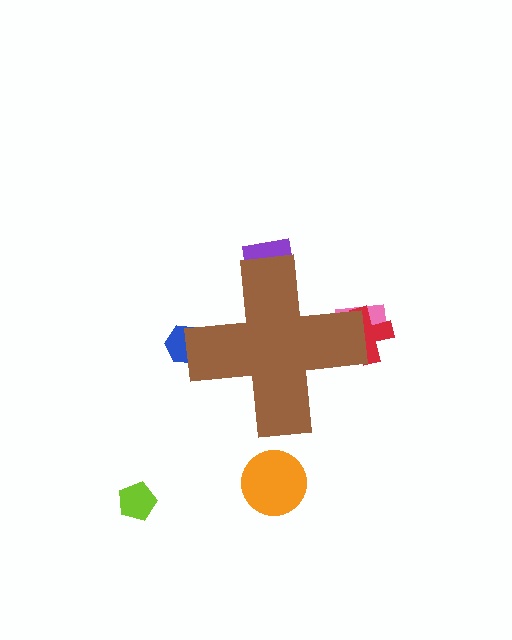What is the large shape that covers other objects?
A brown cross.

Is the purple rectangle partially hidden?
Yes, the purple rectangle is partially hidden behind the brown cross.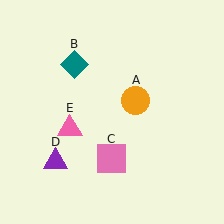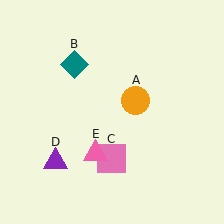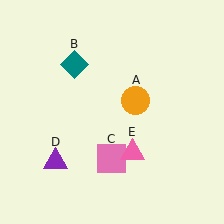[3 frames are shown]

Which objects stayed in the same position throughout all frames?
Orange circle (object A) and teal diamond (object B) and pink square (object C) and purple triangle (object D) remained stationary.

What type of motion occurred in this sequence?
The pink triangle (object E) rotated counterclockwise around the center of the scene.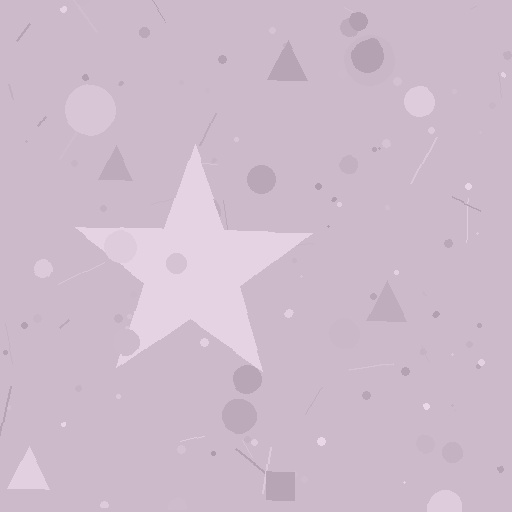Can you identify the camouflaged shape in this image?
The camouflaged shape is a star.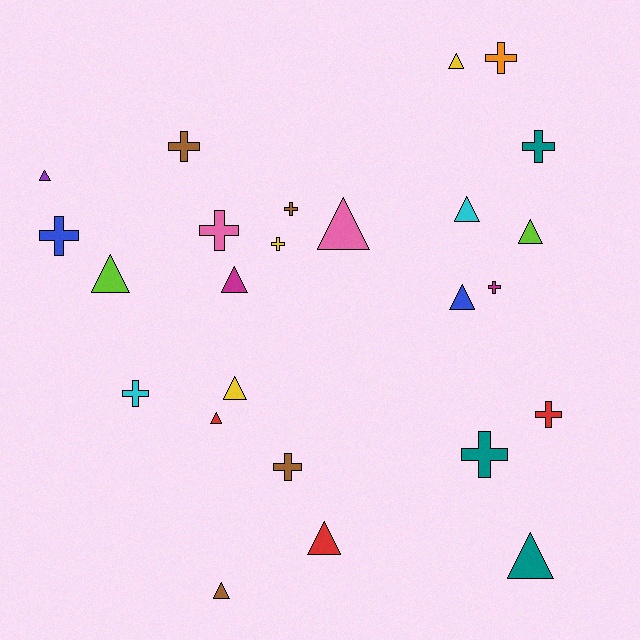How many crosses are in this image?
There are 12 crosses.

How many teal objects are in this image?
There are 3 teal objects.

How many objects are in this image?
There are 25 objects.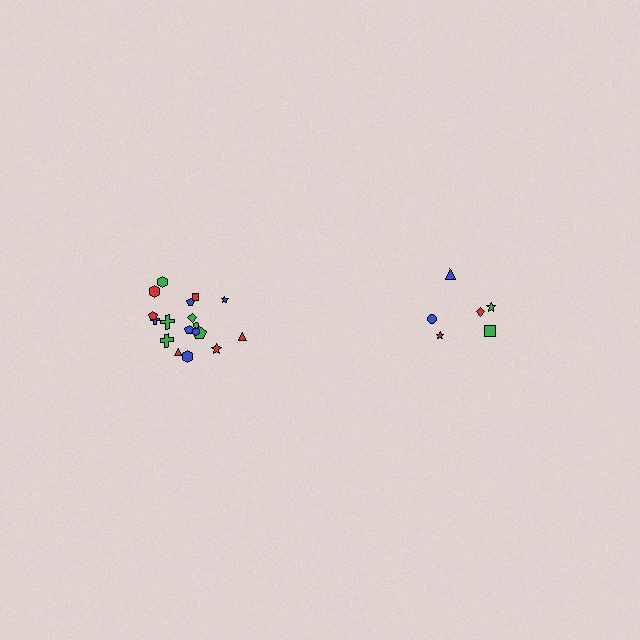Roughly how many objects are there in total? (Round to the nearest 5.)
Roughly 25 objects in total.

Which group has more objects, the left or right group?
The left group.